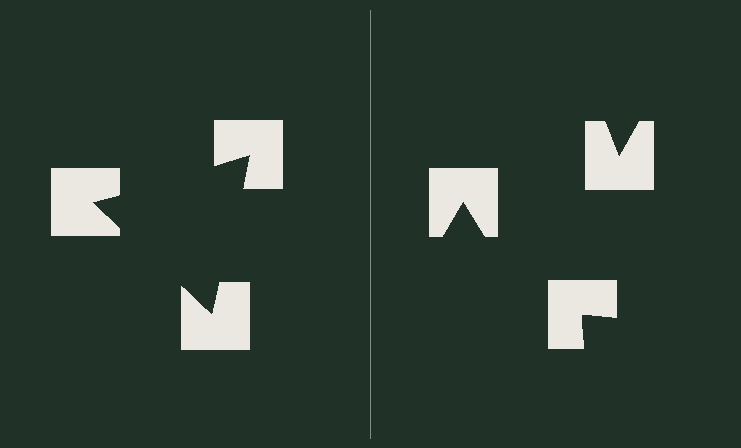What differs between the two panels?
The notched squares are positioned identically on both sides; only the wedge orientations differ. On the left they align to a triangle; on the right they are misaligned.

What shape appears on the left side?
An illusory triangle.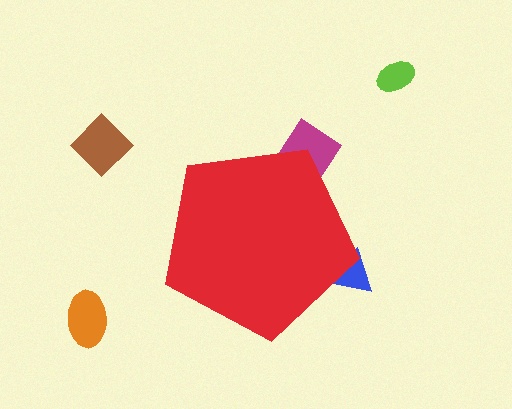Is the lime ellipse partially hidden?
No, the lime ellipse is fully visible.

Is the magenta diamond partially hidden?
Yes, the magenta diamond is partially hidden behind the red pentagon.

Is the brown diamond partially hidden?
No, the brown diamond is fully visible.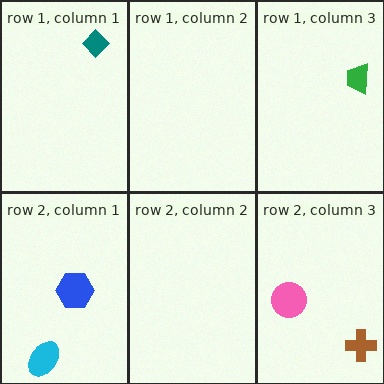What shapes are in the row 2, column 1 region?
The cyan ellipse, the blue hexagon.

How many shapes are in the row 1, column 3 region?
1.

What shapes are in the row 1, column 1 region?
The teal diamond.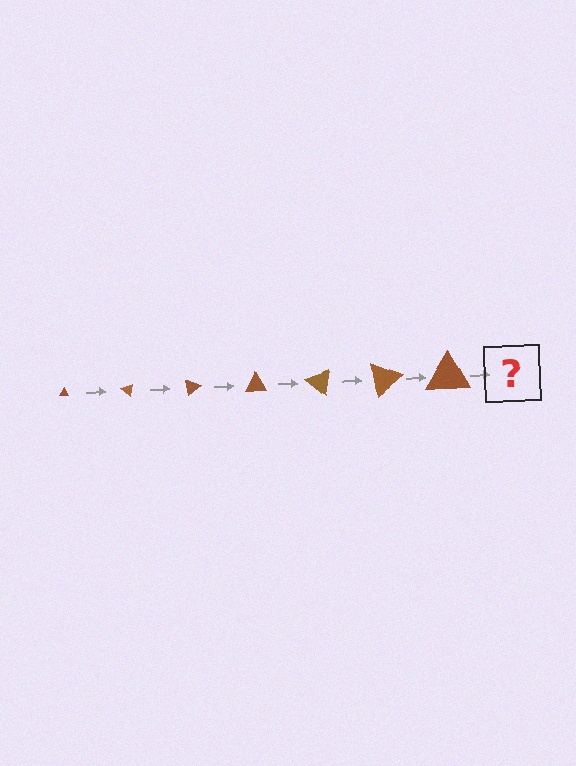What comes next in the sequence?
The next element should be a triangle, larger than the previous one and rotated 280 degrees from the start.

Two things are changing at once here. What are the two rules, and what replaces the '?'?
The two rules are that the triangle grows larger each step and it rotates 40 degrees each step. The '?' should be a triangle, larger than the previous one and rotated 280 degrees from the start.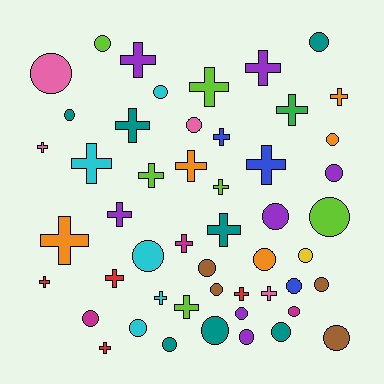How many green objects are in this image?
There is 1 green object.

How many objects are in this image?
There are 50 objects.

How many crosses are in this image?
There are 24 crosses.